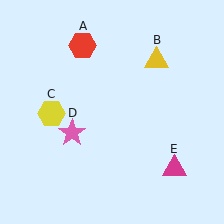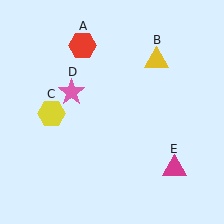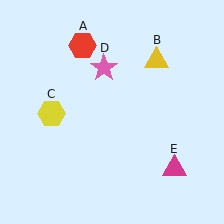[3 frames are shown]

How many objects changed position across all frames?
1 object changed position: pink star (object D).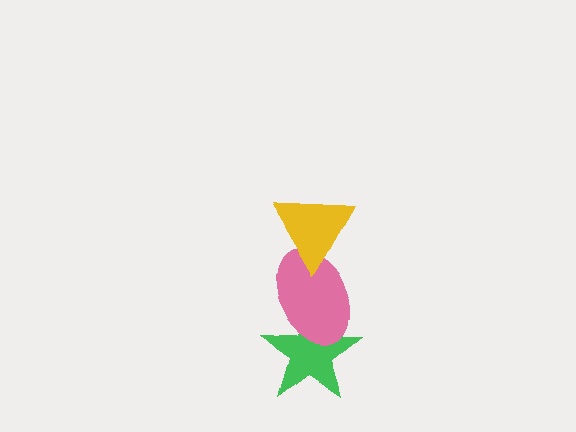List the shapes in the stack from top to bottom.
From top to bottom: the yellow triangle, the pink ellipse, the green star.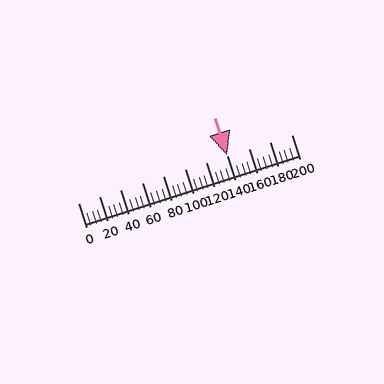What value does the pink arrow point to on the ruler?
The pink arrow points to approximately 140.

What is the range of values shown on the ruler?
The ruler shows values from 0 to 200.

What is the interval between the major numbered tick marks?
The major tick marks are spaced 20 units apart.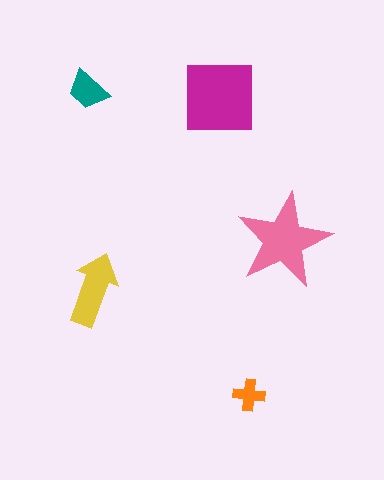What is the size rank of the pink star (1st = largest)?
2nd.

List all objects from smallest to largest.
The orange cross, the teal trapezoid, the yellow arrow, the pink star, the magenta square.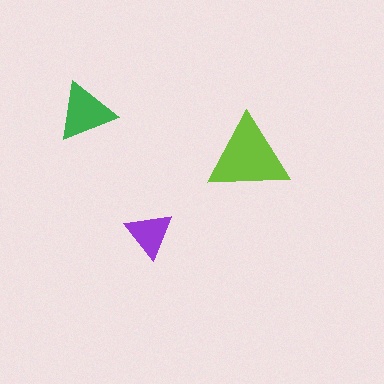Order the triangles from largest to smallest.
the lime one, the green one, the purple one.